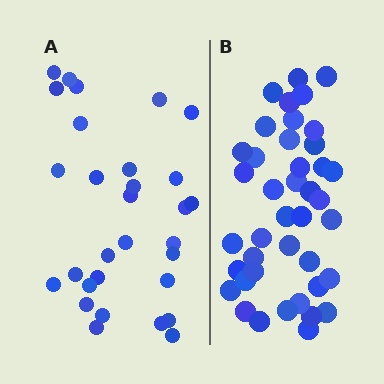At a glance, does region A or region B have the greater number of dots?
Region B (the right region) has more dots.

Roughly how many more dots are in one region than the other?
Region B has roughly 12 or so more dots than region A.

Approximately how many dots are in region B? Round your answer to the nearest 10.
About 40 dots. (The exact count is 41, which rounds to 40.)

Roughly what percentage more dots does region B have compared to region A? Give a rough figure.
About 35% more.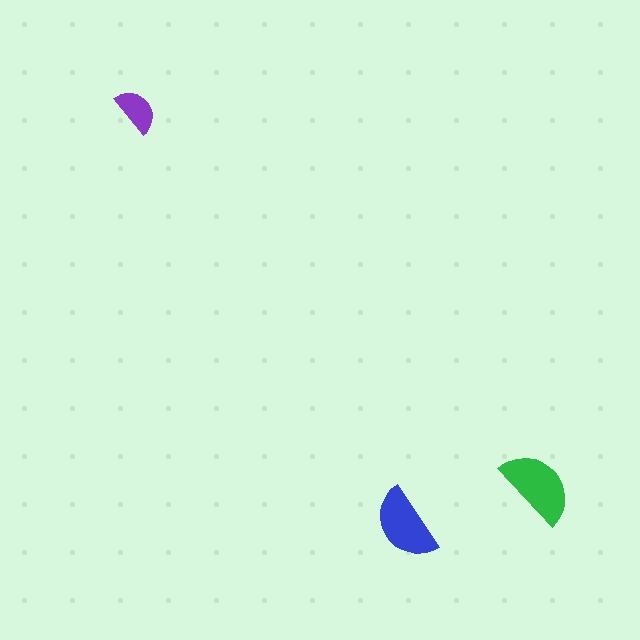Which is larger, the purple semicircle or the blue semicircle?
The blue one.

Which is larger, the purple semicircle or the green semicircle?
The green one.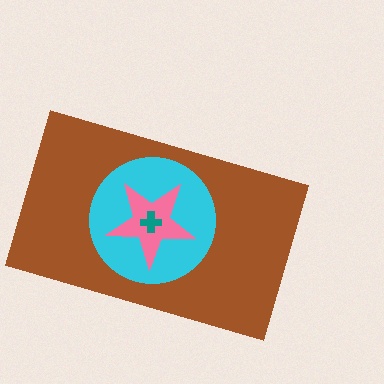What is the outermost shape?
The brown rectangle.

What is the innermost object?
The teal cross.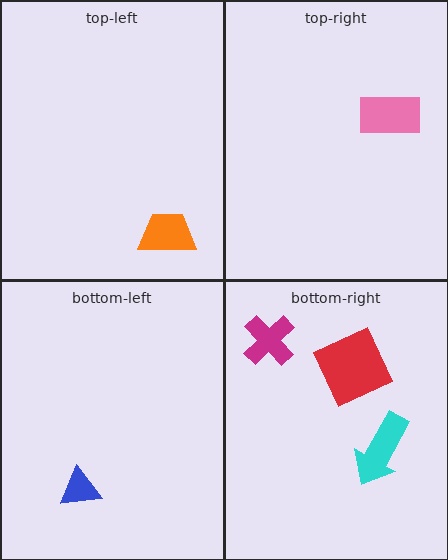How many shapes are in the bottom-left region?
1.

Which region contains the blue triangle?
The bottom-left region.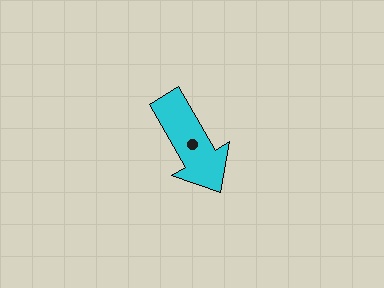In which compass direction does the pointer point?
Southeast.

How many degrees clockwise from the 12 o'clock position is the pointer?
Approximately 150 degrees.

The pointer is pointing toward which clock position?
Roughly 5 o'clock.